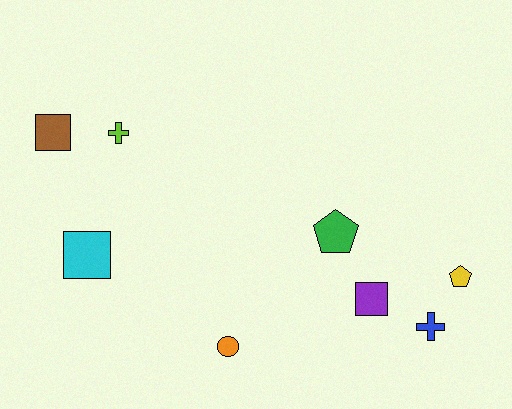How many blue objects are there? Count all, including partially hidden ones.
There is 1 blue object.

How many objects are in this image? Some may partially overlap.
There are 8 objects.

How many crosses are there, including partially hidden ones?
There are 2 crosses.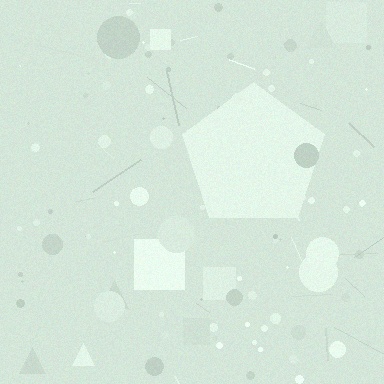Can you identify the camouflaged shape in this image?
The camouflaged shape is a pentagon.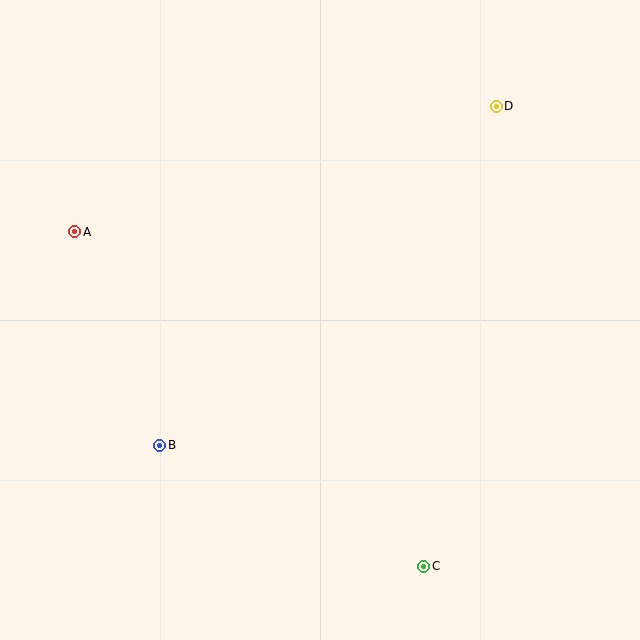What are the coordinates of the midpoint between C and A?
The midpoint between C and A is at (249, 399).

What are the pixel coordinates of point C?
Point C is at (424, 566).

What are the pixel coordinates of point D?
Point D is at (496, 106).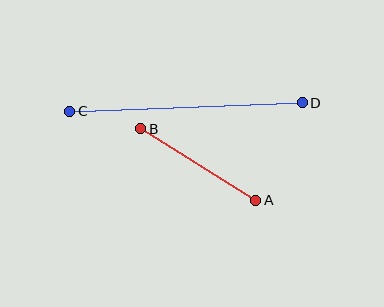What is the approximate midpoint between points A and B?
The midpoint is at approximately (198, 164) pixels.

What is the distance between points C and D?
The distance is approximately 233 pixels.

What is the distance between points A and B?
The distance is approximately 135 pixels.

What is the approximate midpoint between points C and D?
The midpoint is at approximately (186, 107) pixels.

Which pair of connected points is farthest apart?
Points C and D are farthest apart.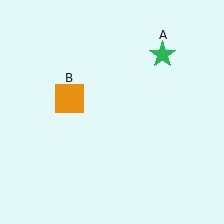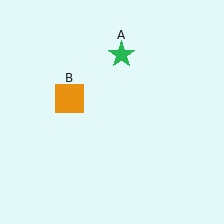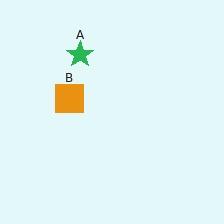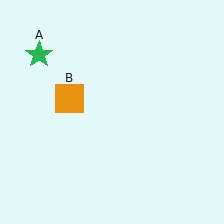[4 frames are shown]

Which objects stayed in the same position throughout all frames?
Orange square (object B) remained stationary.